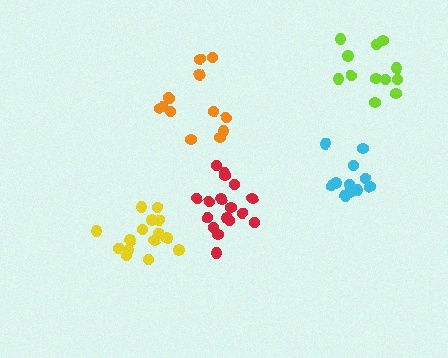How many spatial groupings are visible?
There are 5 spatial groupings.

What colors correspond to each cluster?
The clusters are colored: red, yellow, cyan, orange, lime.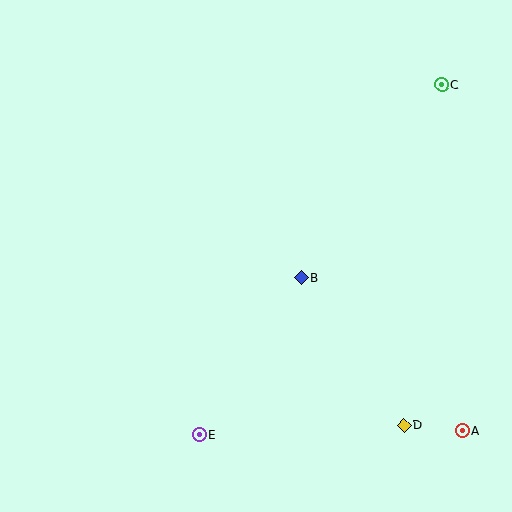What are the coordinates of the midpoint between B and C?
The midpoint between B and C is at (372, 181).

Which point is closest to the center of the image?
Point B at (302, 278) is closest to the center.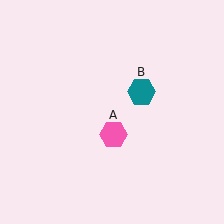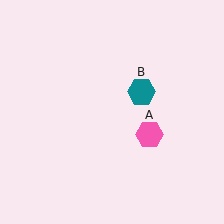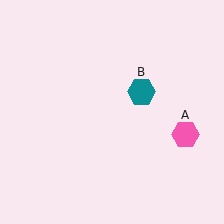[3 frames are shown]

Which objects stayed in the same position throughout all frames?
Teal hexagon (object B) remained stationary.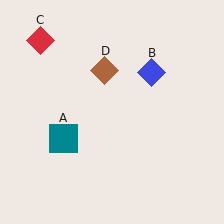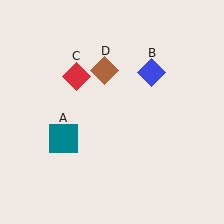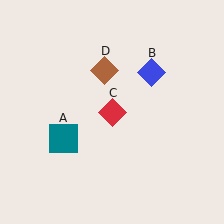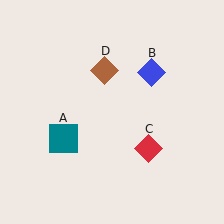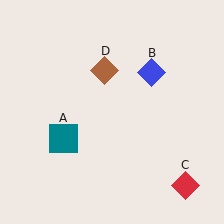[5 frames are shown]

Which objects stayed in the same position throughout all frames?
Teal square (object A) and blue diamond (object B) and brown diamond (object D) remained stationary.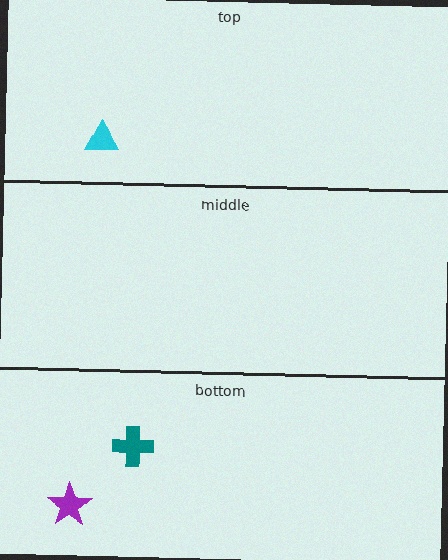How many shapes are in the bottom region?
2.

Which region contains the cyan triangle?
The top region.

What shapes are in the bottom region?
The purple star, the teal cross.